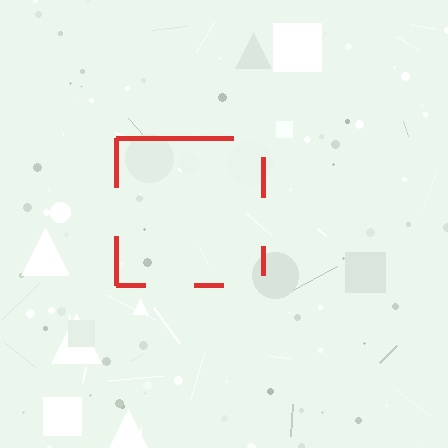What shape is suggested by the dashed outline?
The dashed outline suggests a square.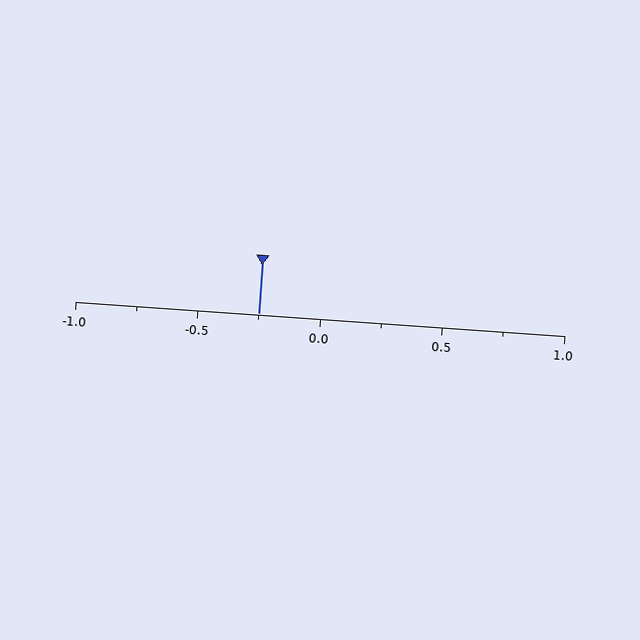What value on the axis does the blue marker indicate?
The marker indicates approximately -0.25.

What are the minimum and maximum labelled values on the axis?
The axis runs from -1.0 to 1.0.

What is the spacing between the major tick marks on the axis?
The major ticks are spaced 0.5 apart.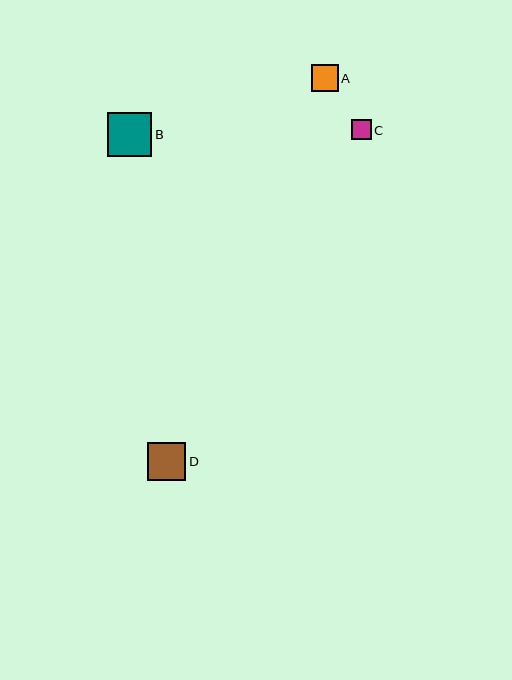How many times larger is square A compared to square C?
Square A is approximately 1.3 times the size of square C.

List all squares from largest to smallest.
From largest to smallest: B, D, A, C.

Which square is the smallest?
Square C is the smallest with a size of approximately 20 pixels.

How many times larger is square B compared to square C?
Square B is approximately 2.2 times the size of square C.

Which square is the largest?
Square B is the largest with a size of approximately 44 pixels.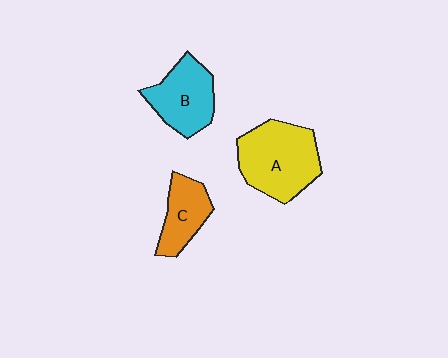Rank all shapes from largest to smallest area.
From largest to smallest: A (yellow), B (cyan), C (orange).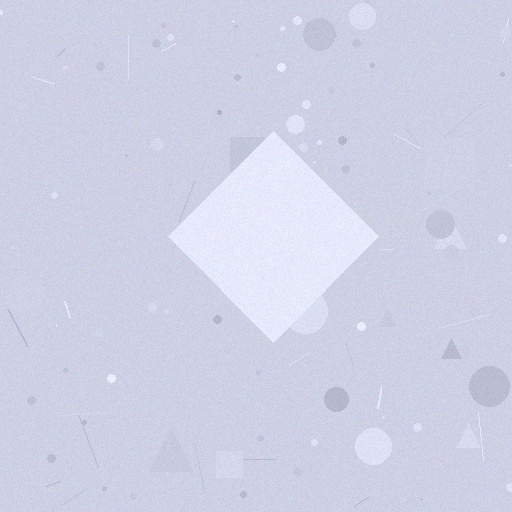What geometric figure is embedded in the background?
A diamond is embedded in the background.